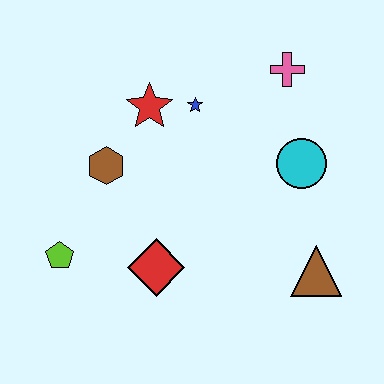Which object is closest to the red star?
The blue star is closest to the red star.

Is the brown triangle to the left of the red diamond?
No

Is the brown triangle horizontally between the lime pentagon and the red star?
No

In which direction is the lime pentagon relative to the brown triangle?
The lime pentagon is to the left of the brown triangle.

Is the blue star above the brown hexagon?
Yes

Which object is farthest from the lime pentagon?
The pink cross is farthest from the lime pentagon.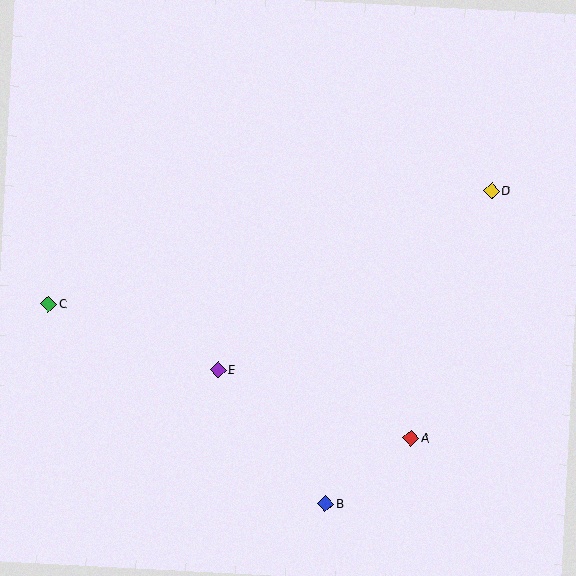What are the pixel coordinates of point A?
Point A is at (411, 438).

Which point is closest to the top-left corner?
Point C is closest to the top-left corner.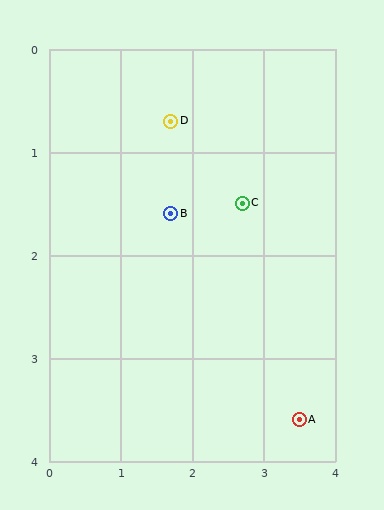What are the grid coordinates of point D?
Point D is at approximately (1.7, 0.7).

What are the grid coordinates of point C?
Point C is at approximately (2.7, 1.5).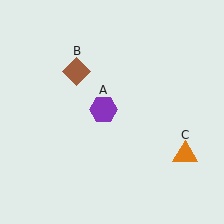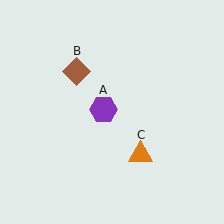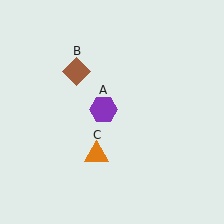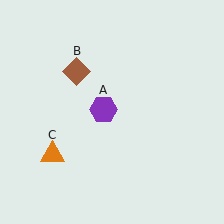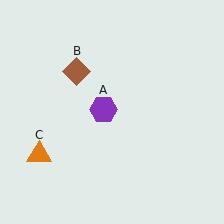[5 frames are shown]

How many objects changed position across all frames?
1 object changed position: orange triangle (object C).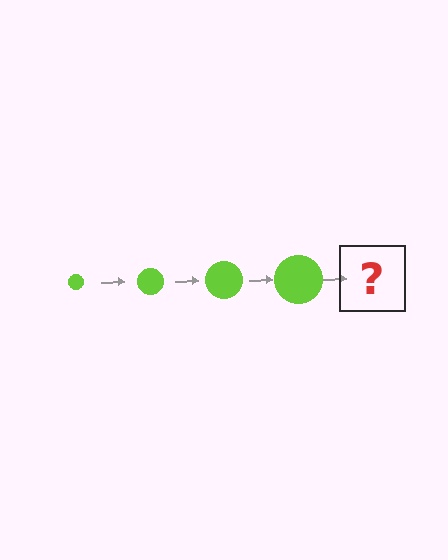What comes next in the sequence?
The next element should be a lime circle, larger than the previous one.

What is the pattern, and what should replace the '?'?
The pattern is that the circle gets progressively larger each step. The '?' should be a lime circle, larger than the previous one.